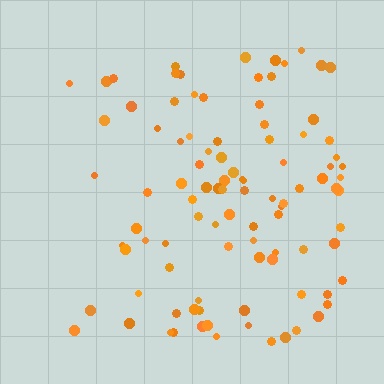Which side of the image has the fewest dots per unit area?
The left.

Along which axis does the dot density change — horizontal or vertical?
Horizontal.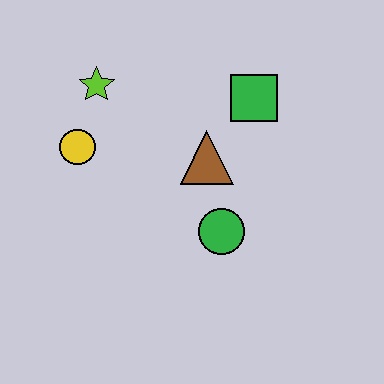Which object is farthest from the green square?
The yellow circle is farthest from the green square.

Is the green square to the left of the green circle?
No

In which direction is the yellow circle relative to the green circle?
The yellow circle is to the left of the green circle.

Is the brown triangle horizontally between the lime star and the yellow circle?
No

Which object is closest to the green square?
The brown triangle is closest to the green square.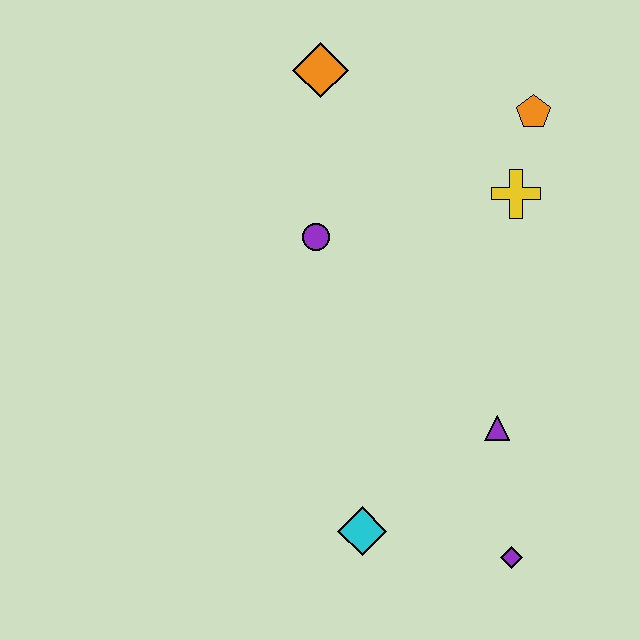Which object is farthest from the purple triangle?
The orange diamond is farthest from the purple triangle.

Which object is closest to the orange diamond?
The purple circle is closest to the orange diamond.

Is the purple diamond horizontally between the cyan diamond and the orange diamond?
No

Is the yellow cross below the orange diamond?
Yes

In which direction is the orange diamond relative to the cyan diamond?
The orange diamond is above the cyan diamond.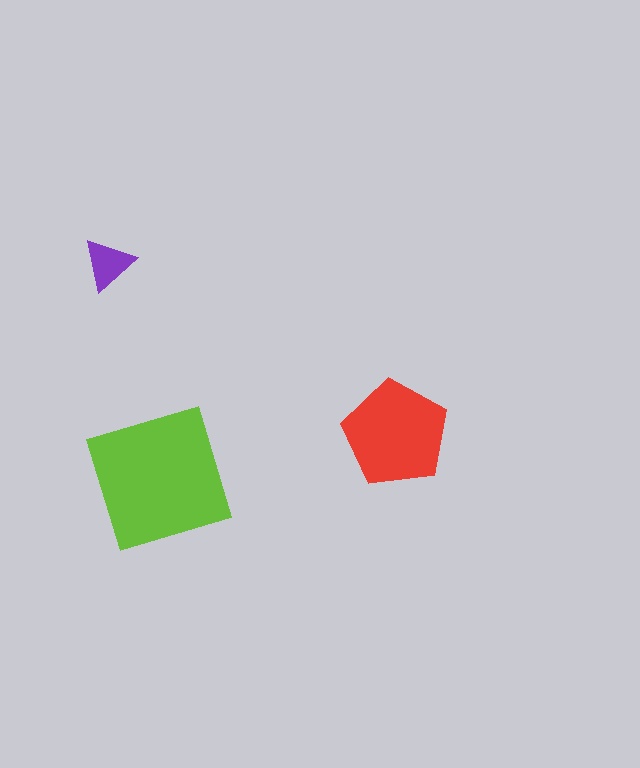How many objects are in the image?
There are 3 objects in the image.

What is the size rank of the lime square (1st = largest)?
1st.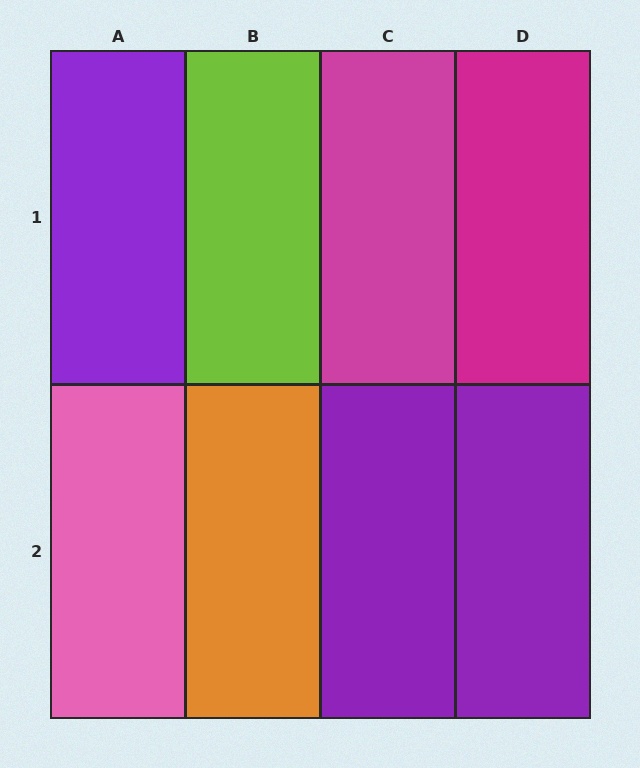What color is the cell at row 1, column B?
Lime.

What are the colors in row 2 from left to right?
Pink, orange, purple, purple.